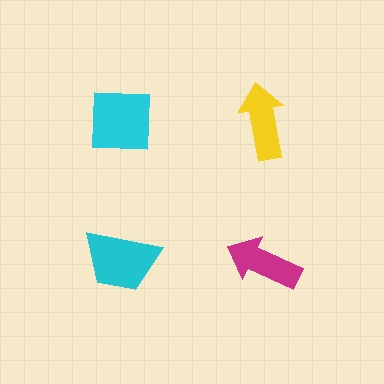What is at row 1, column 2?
A yellow arrow.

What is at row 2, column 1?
A cyan trapezoid.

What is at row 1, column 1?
A cyan square.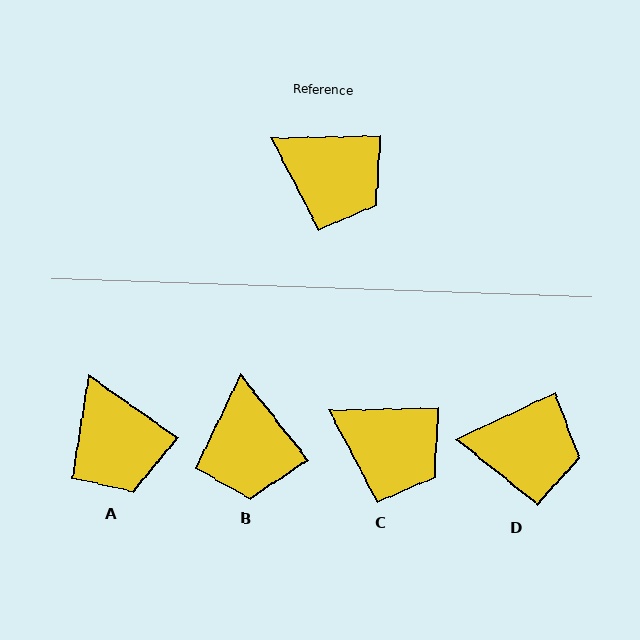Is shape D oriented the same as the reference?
No, it is off by about 24 degrees.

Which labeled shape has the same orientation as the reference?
C.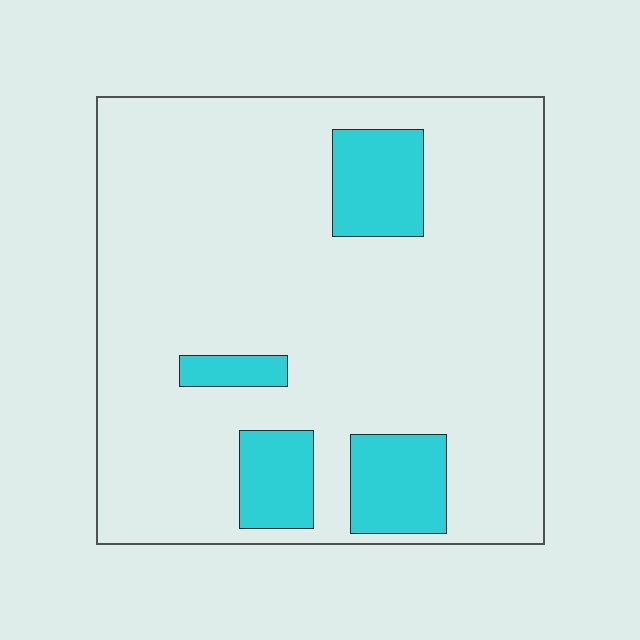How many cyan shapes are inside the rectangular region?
4.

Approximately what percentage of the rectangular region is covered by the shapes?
Approximately 15%.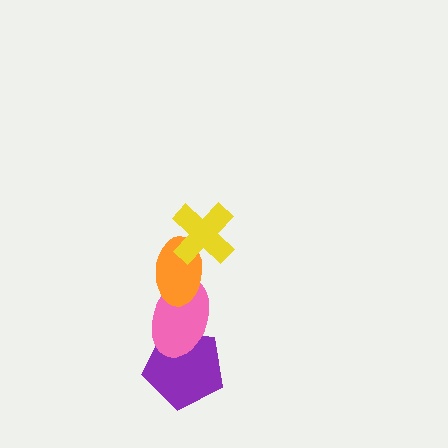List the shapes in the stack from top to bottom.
From top to bottom: the yellow cross, the orange ellipse, the pink ellipse, the purple pentagon.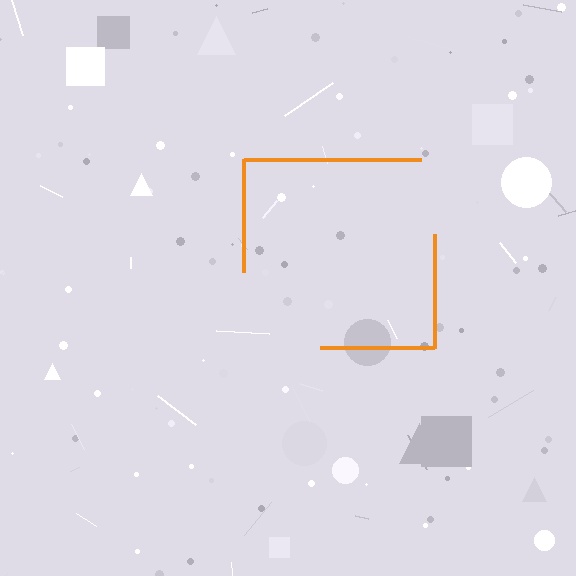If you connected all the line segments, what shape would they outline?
They would outline a square.